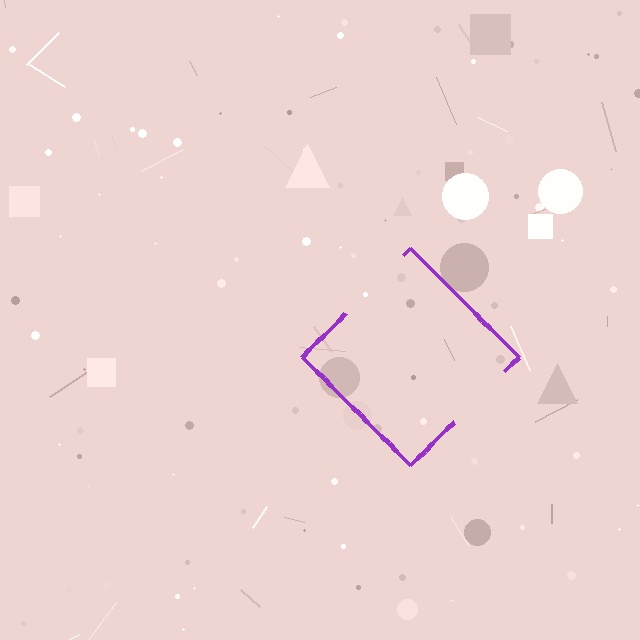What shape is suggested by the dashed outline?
The dashed outline suggests a diamond.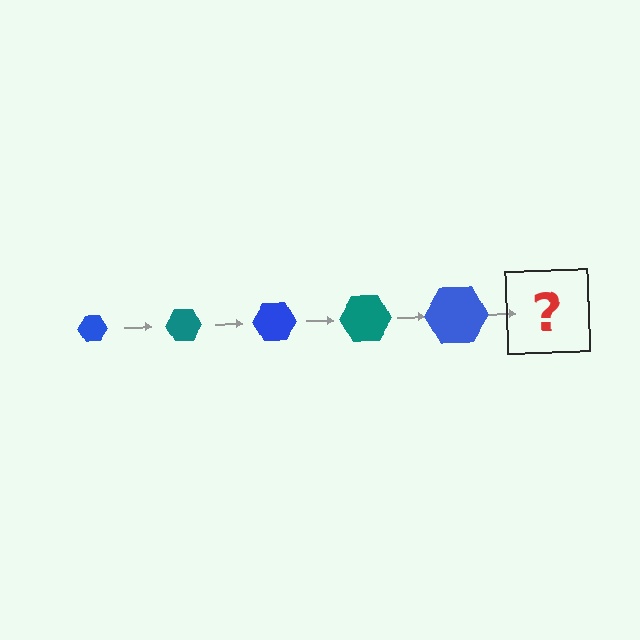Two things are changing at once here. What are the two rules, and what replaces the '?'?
The two rules are that the hexagon grows larger each step and the color cycles through blue and teal. The '?' should be a teal hexagon, larger than the previous one.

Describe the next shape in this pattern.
It should be a teal hexagon, larger than the previous one.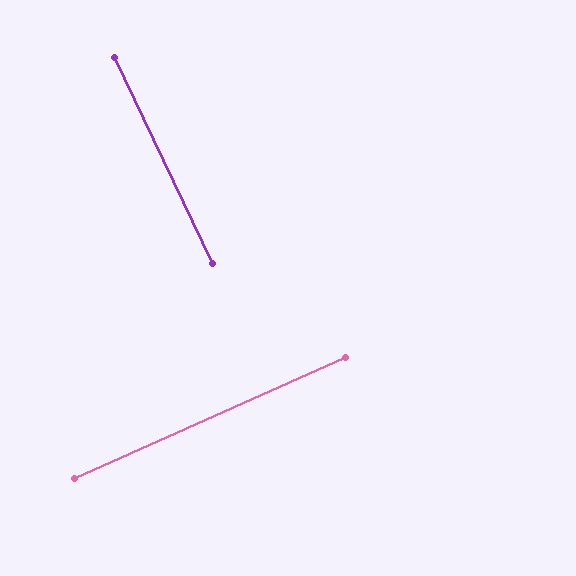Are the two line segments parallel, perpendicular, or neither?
Perpendicular — they meet at approximately 88°.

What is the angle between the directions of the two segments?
Approximately 88 degrees.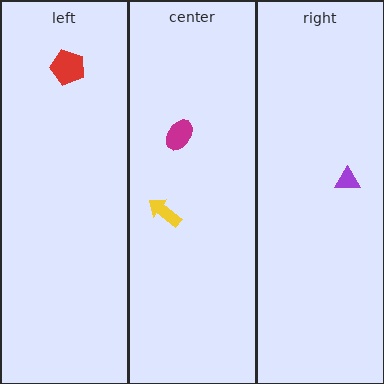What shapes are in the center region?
The magenta ellipse, the yellow arrow.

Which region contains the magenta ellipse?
The center region.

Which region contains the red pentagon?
The left region.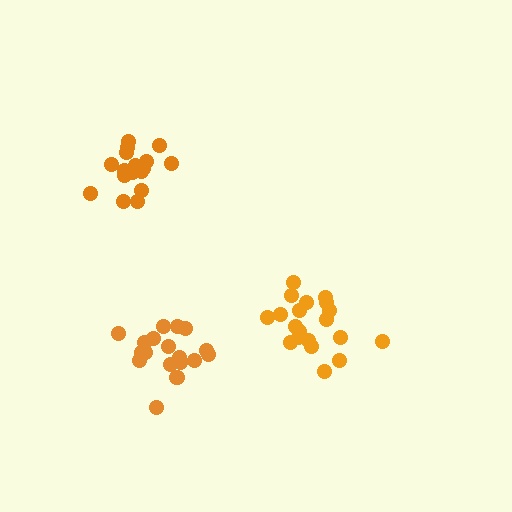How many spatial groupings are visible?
There are 3 spatial groupings.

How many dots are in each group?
Group 1: 20 dots, Group 2: 19 dots, Group 3: 18 dots (57 total).